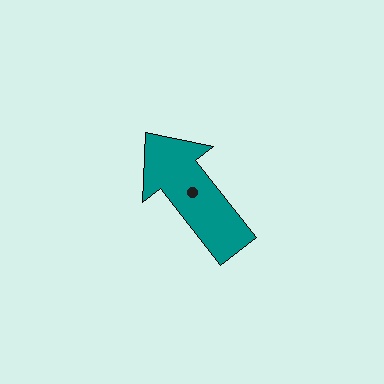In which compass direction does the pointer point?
Northwest.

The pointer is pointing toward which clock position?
Roughly 11 o'clock.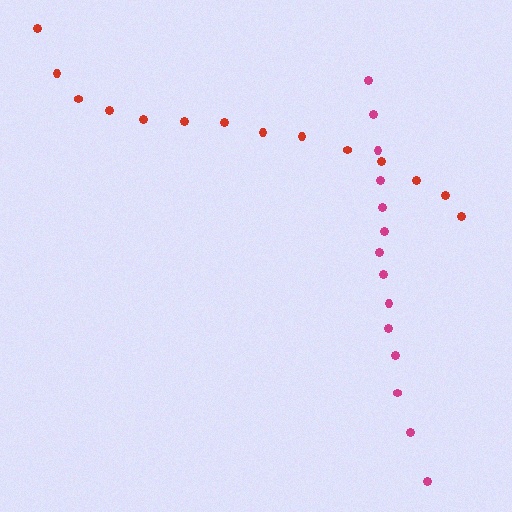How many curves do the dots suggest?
There are 2 distinct paths.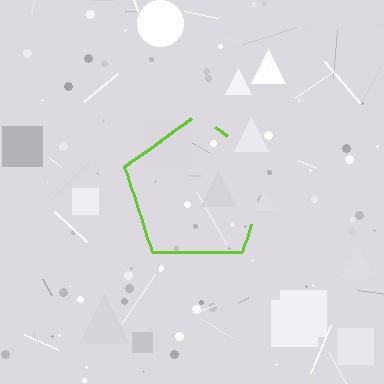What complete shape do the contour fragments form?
The contour fragments form a pentagon.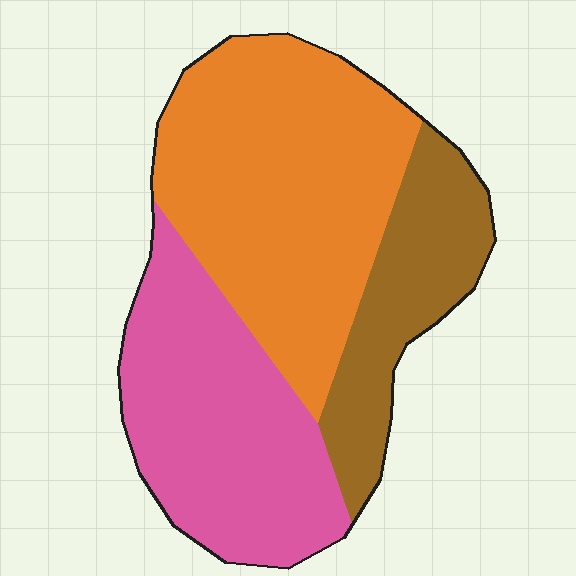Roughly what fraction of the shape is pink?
Pink takes up between a third and a half of the shape.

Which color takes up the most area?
Orange, at roughly 45%.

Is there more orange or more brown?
Orange.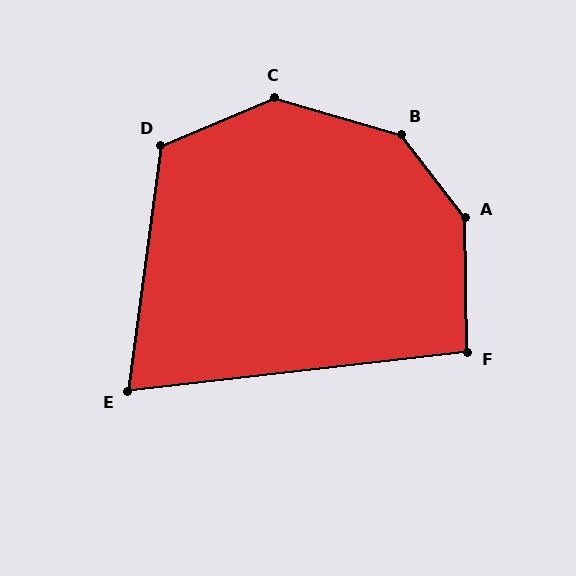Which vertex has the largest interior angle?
B, at approximately 144 degrees.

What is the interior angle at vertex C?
Approximately 141 degrees (obtuse).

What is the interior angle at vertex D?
Approximately 121 degrees (obtuse).